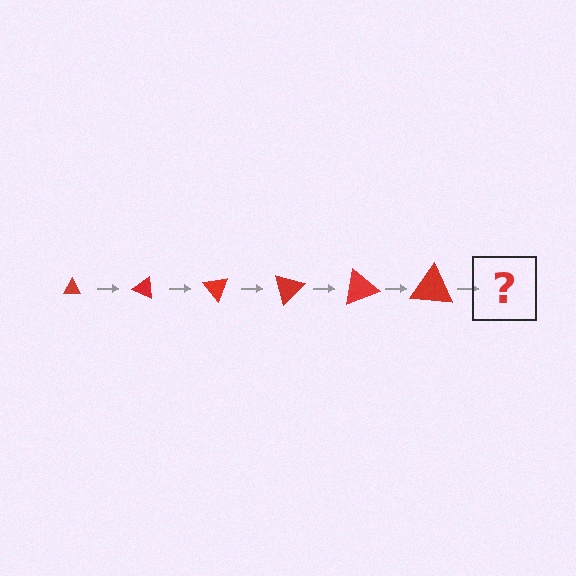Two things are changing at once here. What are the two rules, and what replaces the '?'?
The two rules are that the triangle grows larger each step and it rotates 25 degrees each step. The '?' should be a triangle, larger than the previous one and rotated 150 degrees from the start.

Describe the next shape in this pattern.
It should be a triangle, larger than the previous one and rotated 150 degrees from the start.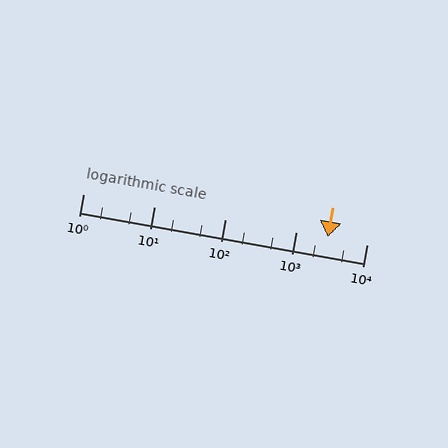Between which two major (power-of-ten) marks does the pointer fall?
The pointer is between 1000 and 10000.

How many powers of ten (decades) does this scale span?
The scale spans 4 decades, from 1 to 10000.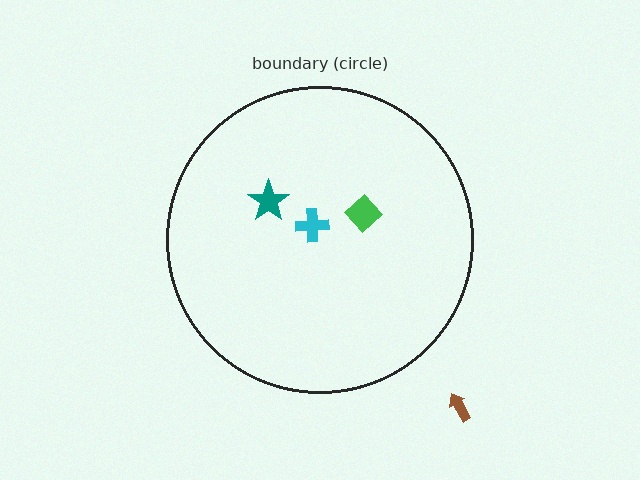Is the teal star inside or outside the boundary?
Inside.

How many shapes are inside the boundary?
3 inside, 1 outside.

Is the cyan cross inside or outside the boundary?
Inside.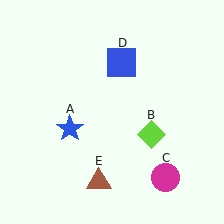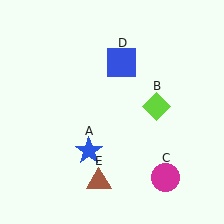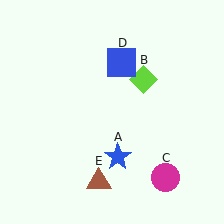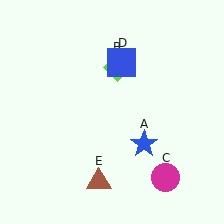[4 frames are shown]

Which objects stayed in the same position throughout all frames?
Magenta circle (object C) and blue square (object D) and brown triangle (object E) remained stationary.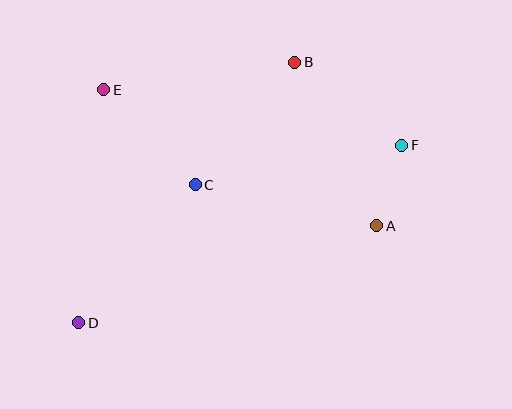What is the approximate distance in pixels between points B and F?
The distance between B and F is approximately 136 pixels.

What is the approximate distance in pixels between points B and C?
The distance between B and C is approximately 158 pixels.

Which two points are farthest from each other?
Points D and F are farthest from each other.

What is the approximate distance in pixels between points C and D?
The distance between C and D is approximately 180 pixels.